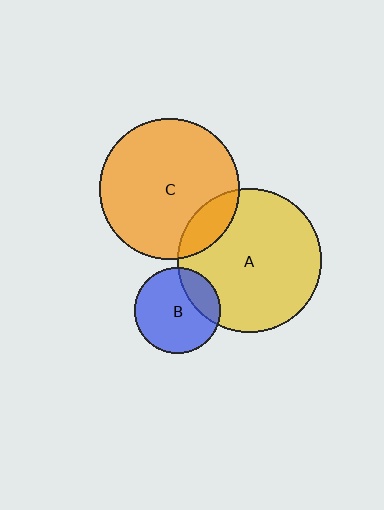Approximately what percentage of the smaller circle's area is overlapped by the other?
Approximately 25%.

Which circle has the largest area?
Circle A (yellow).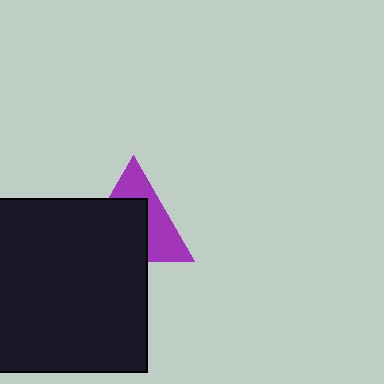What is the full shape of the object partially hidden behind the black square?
The partially hidden object is a purple triangle.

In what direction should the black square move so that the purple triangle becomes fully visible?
The black square should move toward the lower-left. That is the shortest direction to clear the overlap and leave the purple triangle fully visible.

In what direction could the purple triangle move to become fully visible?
The purple triangle could move toward the upper-right. That would shift it out from behind the black square entirely.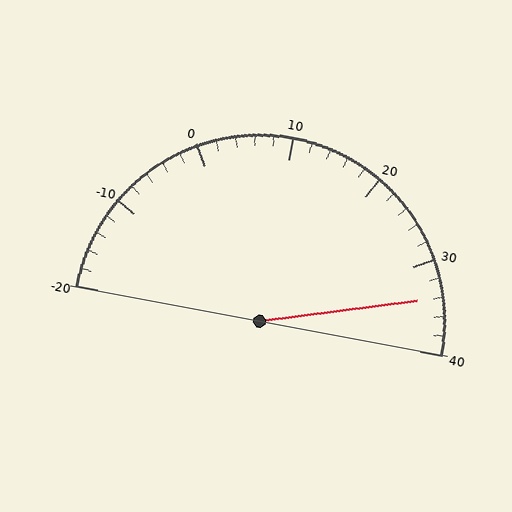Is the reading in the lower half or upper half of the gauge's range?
The reading is in the upper half of the range (-20 to 40).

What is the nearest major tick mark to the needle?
The nearest major tick mark is 30.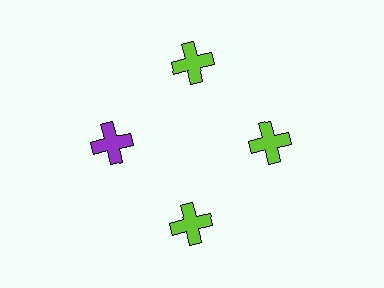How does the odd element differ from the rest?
It has a different color: purple instead of lime.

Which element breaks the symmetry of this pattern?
The purple cross at roughly the 9 o'clock position breaks the symmetry. All other shapes are lime crosses.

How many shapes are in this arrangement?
There are 4 shapes arranged in a ring pattern.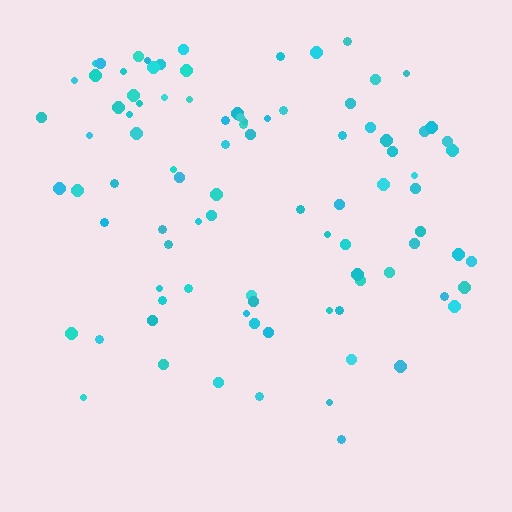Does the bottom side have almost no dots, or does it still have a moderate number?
Still a moderate number, just noticeably fewer than the top.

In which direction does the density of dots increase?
From bottom to top, with the top side densest.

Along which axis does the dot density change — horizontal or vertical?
Vertical.